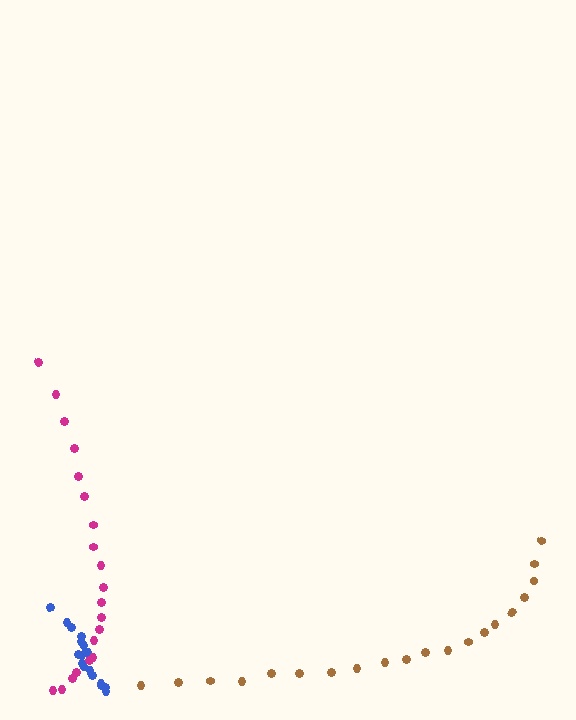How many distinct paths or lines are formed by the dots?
There are 3 distinct paths.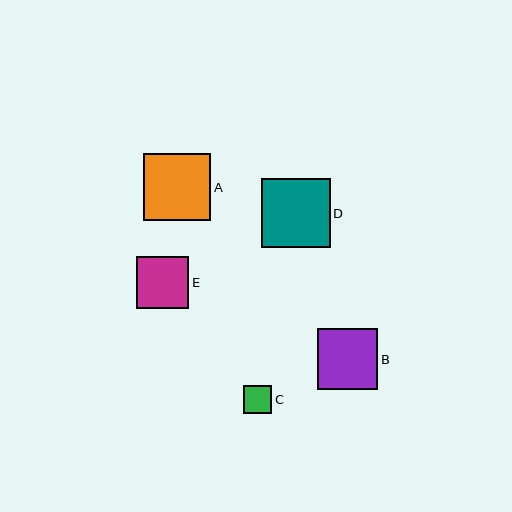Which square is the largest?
Square D is the largest with a size of approximately 69 pixels.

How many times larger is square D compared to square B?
Square D is approximately 1.1 times the size of square B.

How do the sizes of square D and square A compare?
Square D and square A are approximately the same size.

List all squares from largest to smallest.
From largest to smallest: D, A, B, E, C.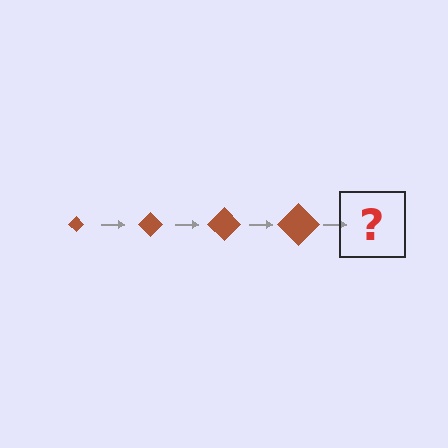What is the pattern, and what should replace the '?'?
The pattern is that the diamond gets progressively larger each step. The '?' should be a brown diamond, larger than the previous one.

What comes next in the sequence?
The next element should be a brown diamond, larger than the previous one.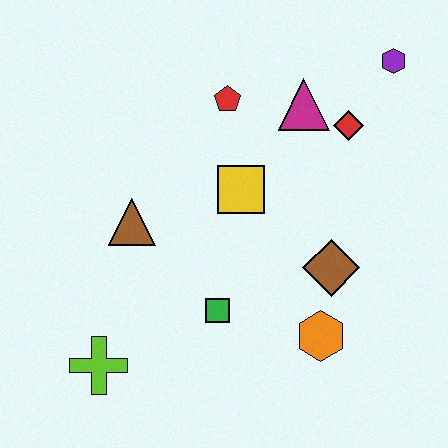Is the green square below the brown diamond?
Yes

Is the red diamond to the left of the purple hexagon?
Yes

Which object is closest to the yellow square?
The red pentagon is closest to the yellow square.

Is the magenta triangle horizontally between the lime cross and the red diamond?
Yes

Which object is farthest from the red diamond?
The lime cross is farthest from the red diamond.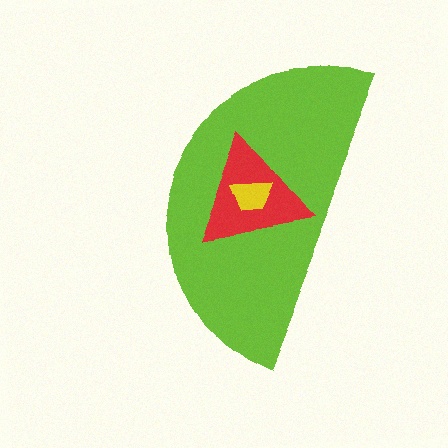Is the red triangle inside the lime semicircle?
Yes.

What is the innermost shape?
The yellow trapezoid.